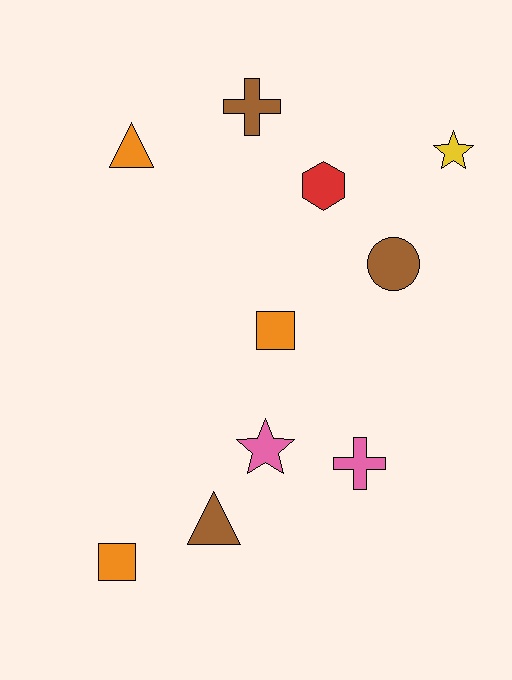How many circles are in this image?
There is 1 circle.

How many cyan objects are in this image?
There are no cyan objects.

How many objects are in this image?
There are 10 objects.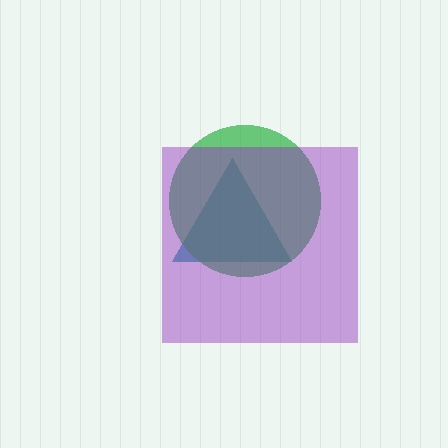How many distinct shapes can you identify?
There are 3 distinct shapes: a teal triangle, a green circle, a purple square.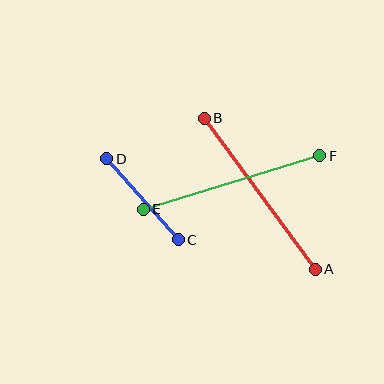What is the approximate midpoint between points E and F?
The midpoint is at approximately (232, 182) pixels.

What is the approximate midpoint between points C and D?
The midpoint is at approximately (142, 199) pixels.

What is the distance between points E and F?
The distance is approximately 185 pixels.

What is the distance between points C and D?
The distance is approximately 108 pixels.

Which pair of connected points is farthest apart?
Points A and B are farthest apart.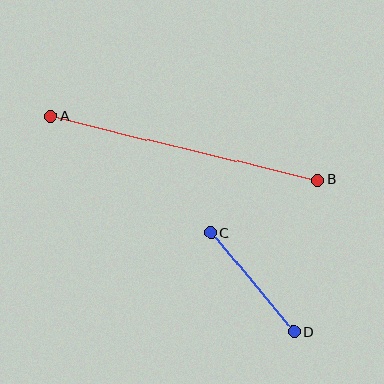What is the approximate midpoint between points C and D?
The midpoint is at approximately (252, 282) pixels.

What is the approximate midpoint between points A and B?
The midpoint is at approximately (184, 148) pixels.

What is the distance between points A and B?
The distance is approximately 274 pixels.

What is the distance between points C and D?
The distance is approximately 130 pixels.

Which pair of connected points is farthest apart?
Points A and B are farthest apart.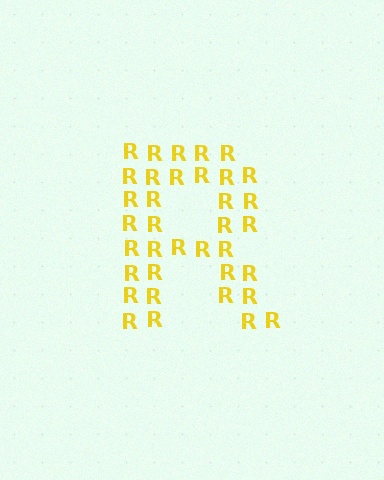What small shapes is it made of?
It is made of small letter R's.